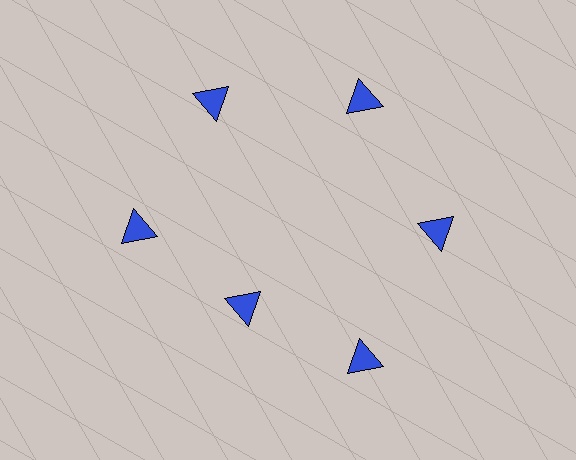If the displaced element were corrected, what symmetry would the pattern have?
It would have 6-fold rotational symmetry — the pattern would map onto itself every 60 degrees.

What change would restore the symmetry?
The symmetry would be restored by moving it outward, back onto the ring so that all 6 triangles sit at equal angles and equal distance from the center.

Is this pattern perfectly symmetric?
No. The 6 blue triangles are arranged in a ring, but one element near the 7 o'clock position is pulled inward toward the center, breaking the 6-fold rotational symmetry.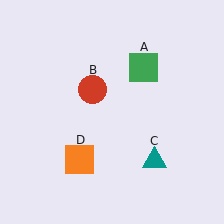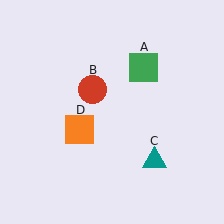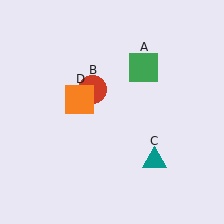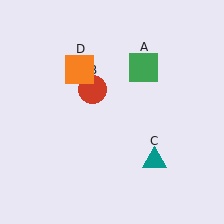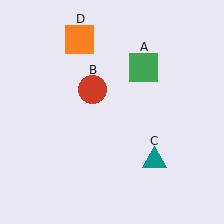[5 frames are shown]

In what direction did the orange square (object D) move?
The orange square (object D) moved up.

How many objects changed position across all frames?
1 object changed position: orange square (object D).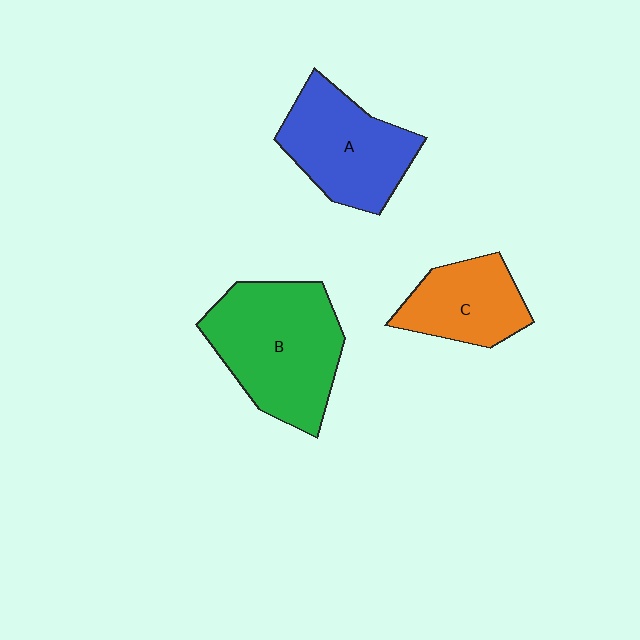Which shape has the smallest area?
Shape C (orange).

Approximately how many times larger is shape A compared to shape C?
Approximately 1.3 times.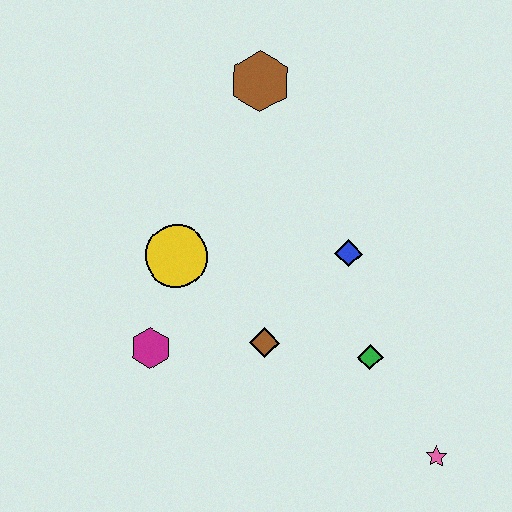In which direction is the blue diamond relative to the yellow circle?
The blue diamond is to the right of the yellow circle.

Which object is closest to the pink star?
The green diamond is closest to the pink star.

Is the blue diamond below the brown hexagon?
Yes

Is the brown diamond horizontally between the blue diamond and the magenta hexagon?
Yes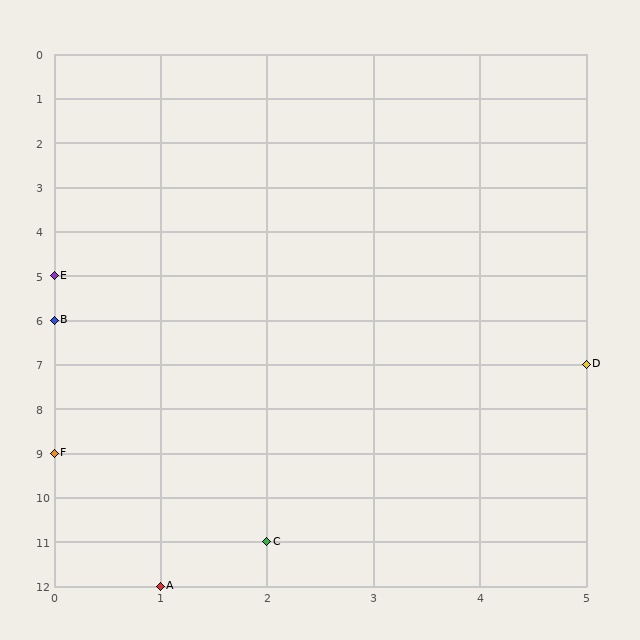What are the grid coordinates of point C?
Point C is at grid coordinates (2, 11).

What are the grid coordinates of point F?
Point F is at grid coordinates (0, 9).